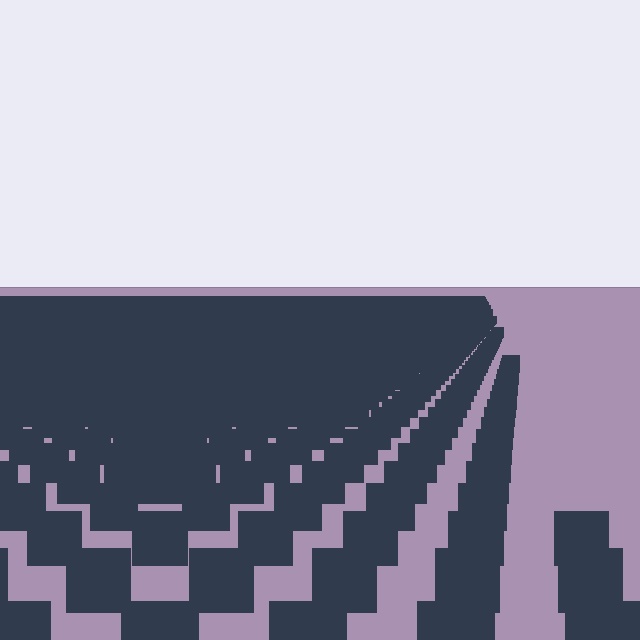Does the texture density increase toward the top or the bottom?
Density increases toward the top.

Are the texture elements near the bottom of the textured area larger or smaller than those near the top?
Larger. Near the bottom, elements are closer to the viewer and appear at a bigger on-screen size.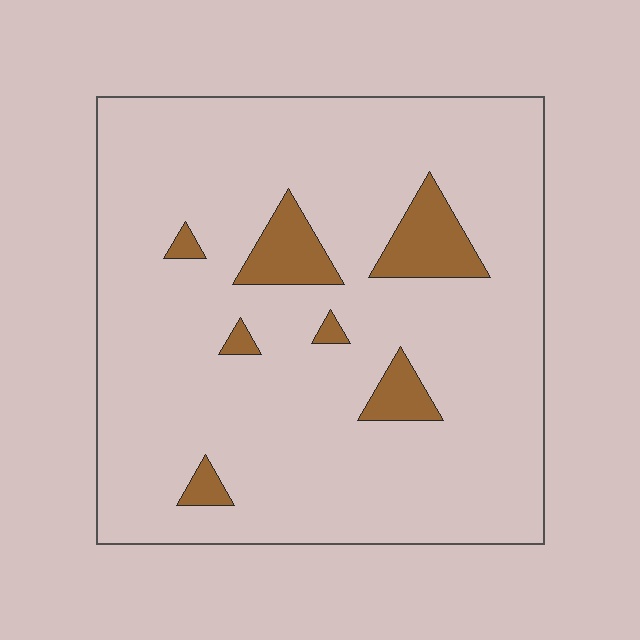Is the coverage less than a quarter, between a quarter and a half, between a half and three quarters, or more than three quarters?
Less than a quarter.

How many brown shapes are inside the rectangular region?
7.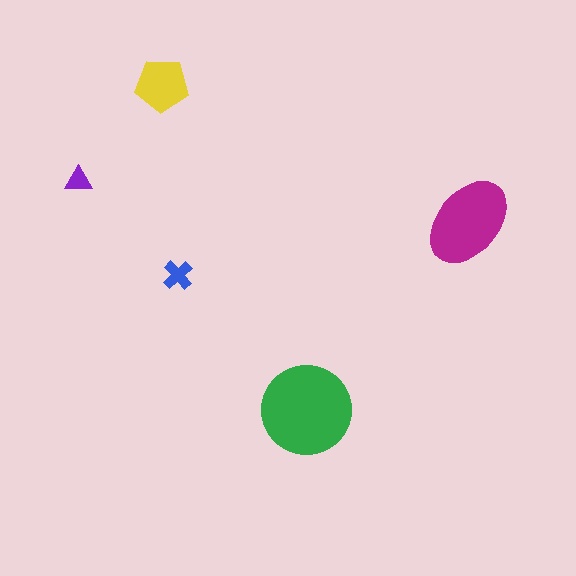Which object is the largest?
The green circle.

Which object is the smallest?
The purple triangle.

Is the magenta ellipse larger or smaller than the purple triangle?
Larger.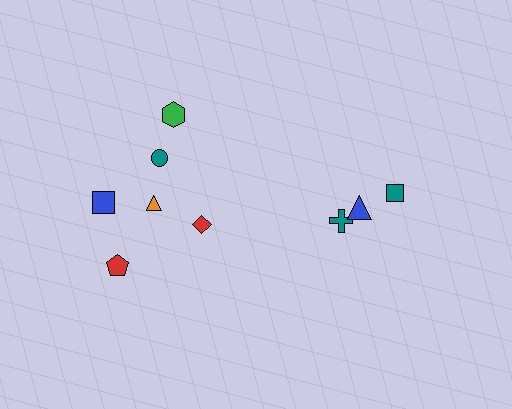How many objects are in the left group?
There are 6 objects.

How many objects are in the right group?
There are 3 objects.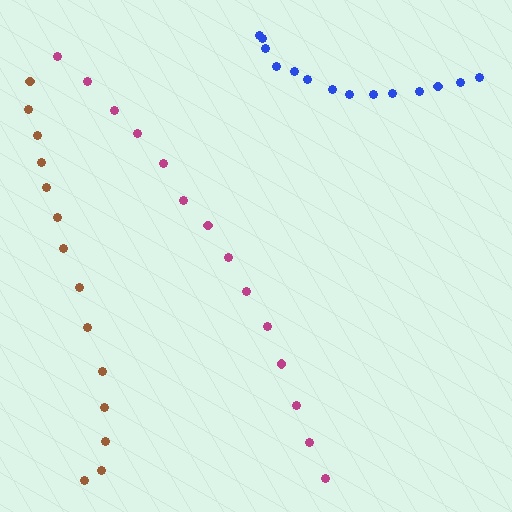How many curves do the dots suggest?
There are 3 distinct paths.